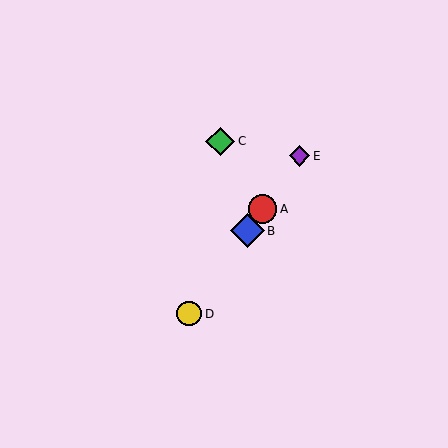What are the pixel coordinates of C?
Object C is at (220, 141).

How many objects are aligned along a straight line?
4 objects (A, B, D, E) are aligned along a straight line.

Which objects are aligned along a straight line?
Objects A, B, D, E are aligned along a straight line.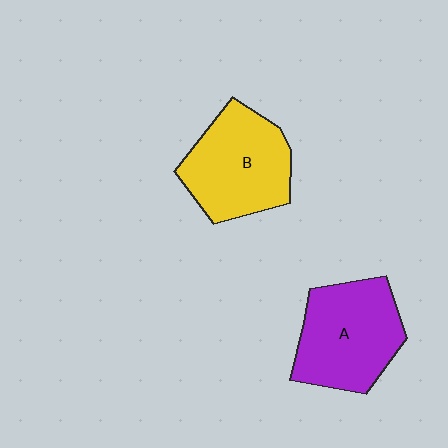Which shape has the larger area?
Shape A (purple).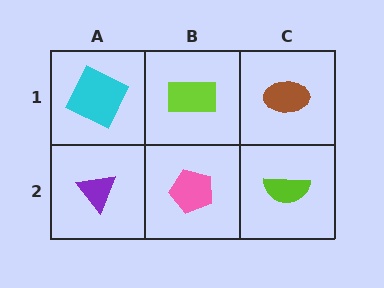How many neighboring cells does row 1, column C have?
2.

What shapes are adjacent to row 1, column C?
A lime semicircle (row 2, column C), a lime rectangle (row 1, column B).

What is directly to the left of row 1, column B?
A cyan square.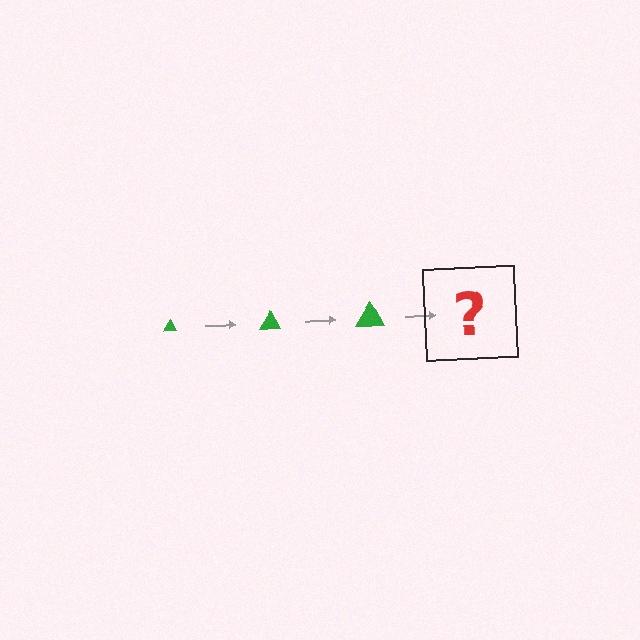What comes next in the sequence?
The next element should be a green triangle, larger than the previous one.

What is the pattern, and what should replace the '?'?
The pattern is that the triangle gets progressively larger each step. The '?' should be a green triangle, larger than the previous one.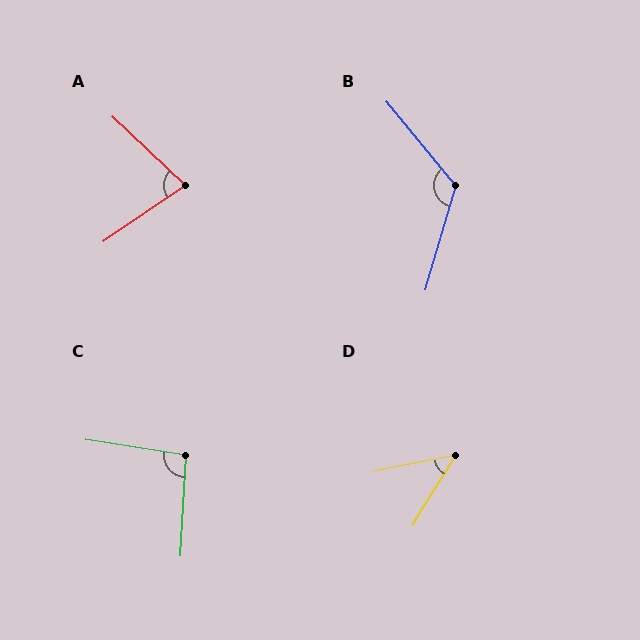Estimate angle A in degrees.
Approximately 78 degrees.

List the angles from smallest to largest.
D (47°), A (78°), C (96°), B (124°).